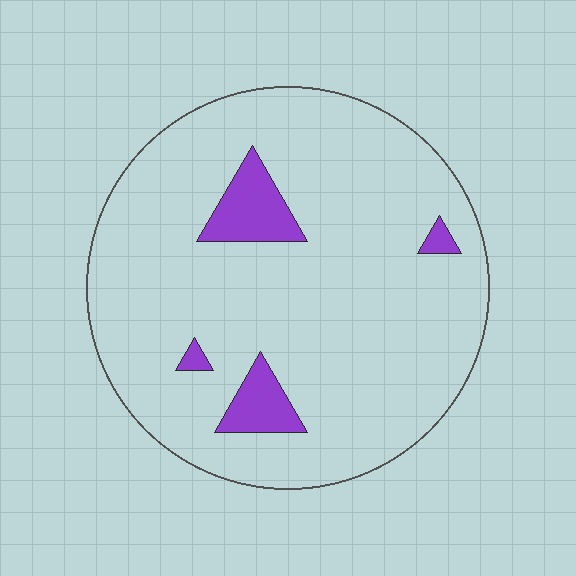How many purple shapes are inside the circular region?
4.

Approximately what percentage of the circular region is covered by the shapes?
Approximately 10%.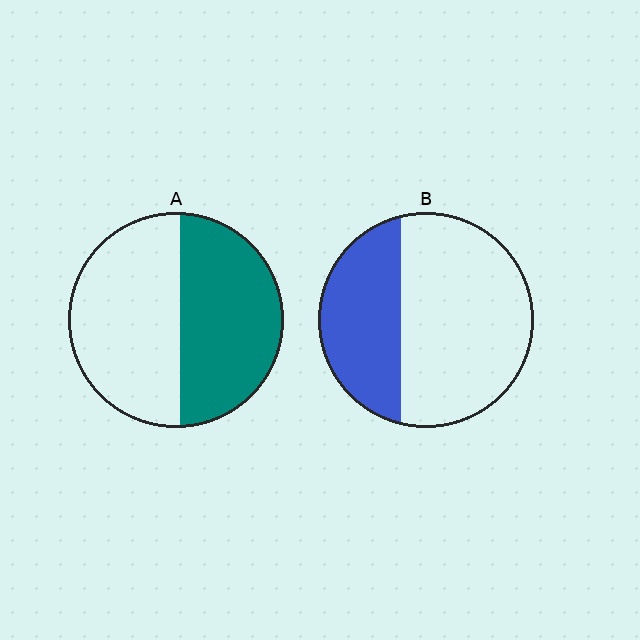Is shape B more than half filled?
No.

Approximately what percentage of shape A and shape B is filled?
A is approximately 50% and B is approximately 35%.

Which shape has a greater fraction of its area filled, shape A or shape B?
Shape A.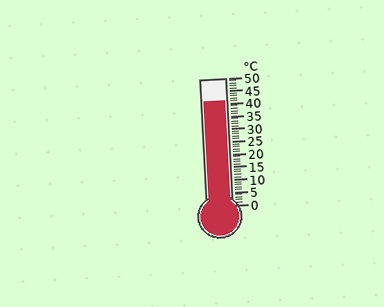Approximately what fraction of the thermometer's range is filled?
The thermometer is filled to approximately 80% of its range.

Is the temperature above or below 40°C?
The temperature is above 40°C.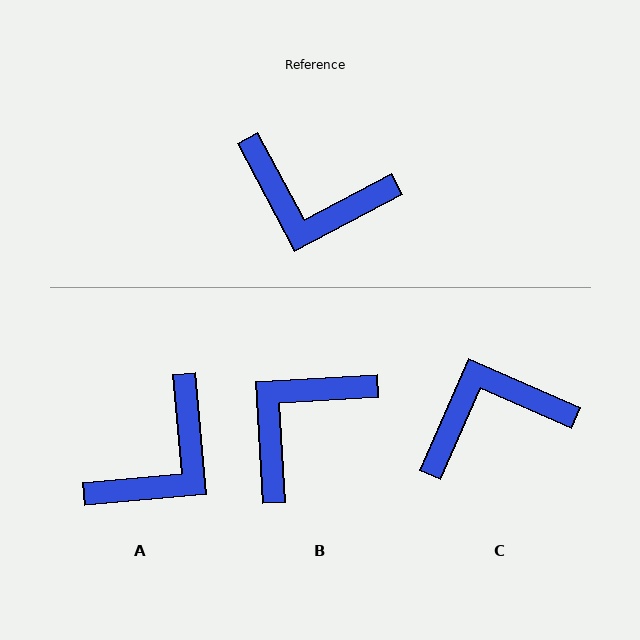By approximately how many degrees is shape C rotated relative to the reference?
Approximately 141 degrees clockwise.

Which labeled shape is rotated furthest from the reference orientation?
C, about 141 degrees away.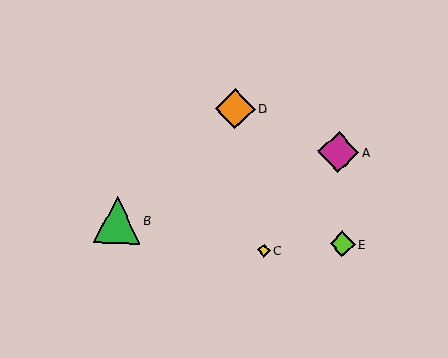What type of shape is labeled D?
Shape D is an orange diamond.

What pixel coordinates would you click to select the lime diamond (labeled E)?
Click at (342, 244) to select the lime diamond E.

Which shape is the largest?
The green triangle (labeled B) is the largest.